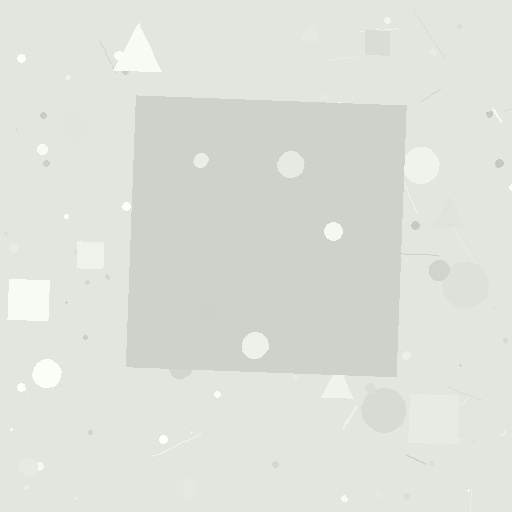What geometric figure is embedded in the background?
A square is embedded in the background.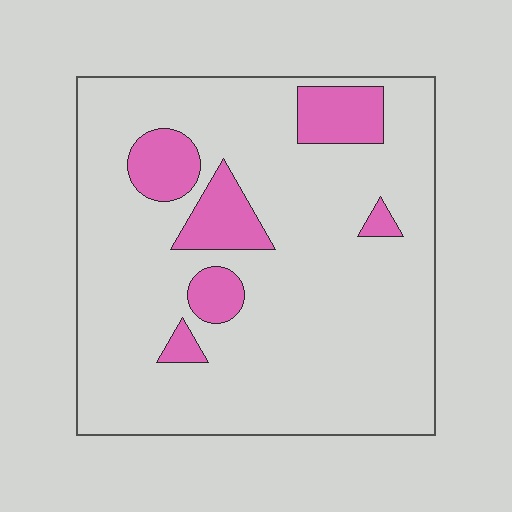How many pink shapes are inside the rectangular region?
6.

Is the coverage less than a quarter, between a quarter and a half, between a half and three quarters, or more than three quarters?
Less than a quarter.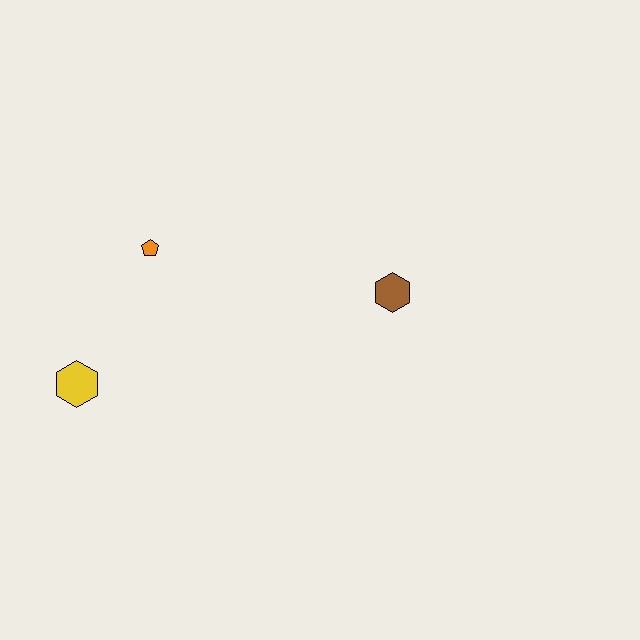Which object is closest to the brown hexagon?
The orange pentagon is closest to the brown hexagon.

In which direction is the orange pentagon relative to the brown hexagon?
The orange pentagon is to the left of the brown hexagon.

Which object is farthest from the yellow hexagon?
The brown hexagon is farthest from the yellow hexagon.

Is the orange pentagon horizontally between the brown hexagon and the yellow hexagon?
Yes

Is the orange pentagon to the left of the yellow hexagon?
No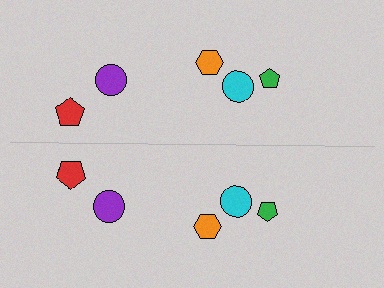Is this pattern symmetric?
Yes, this pattern has bilateral (reflection) symmetry.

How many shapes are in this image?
There are 10 shapes in this image.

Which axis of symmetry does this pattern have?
The pattern has a horizontal axis of symmetry running through the center of the image.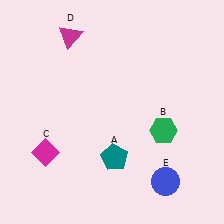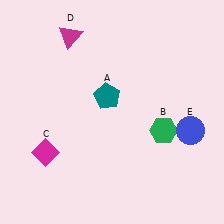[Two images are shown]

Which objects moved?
The objects that moved are: the teal pentagon (A), the blue circle (E).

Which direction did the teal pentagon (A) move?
The teal pentagon (A) moved up.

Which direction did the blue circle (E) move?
The blue circle (E) moved up.